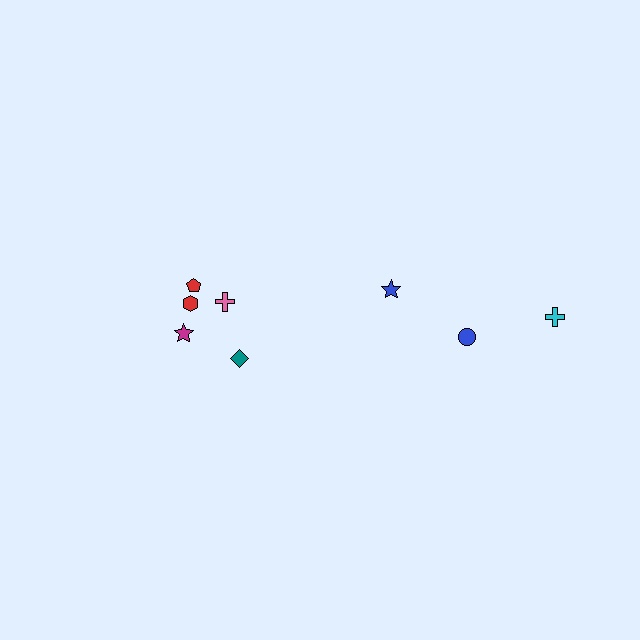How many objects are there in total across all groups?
There are 8 objects.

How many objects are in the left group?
There are 5 objects.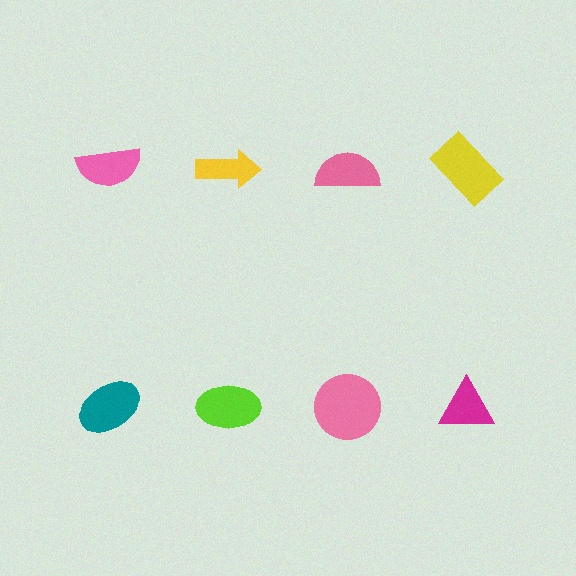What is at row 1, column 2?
A yellow arrow.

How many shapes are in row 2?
4 shapes.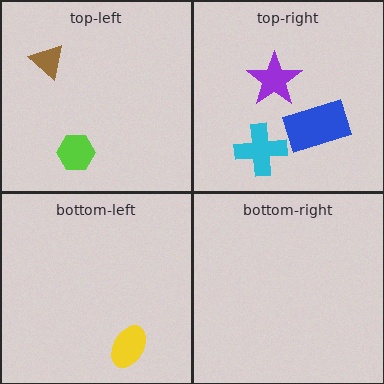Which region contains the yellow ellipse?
The bottom-left region.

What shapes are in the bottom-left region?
The yellow ellipse.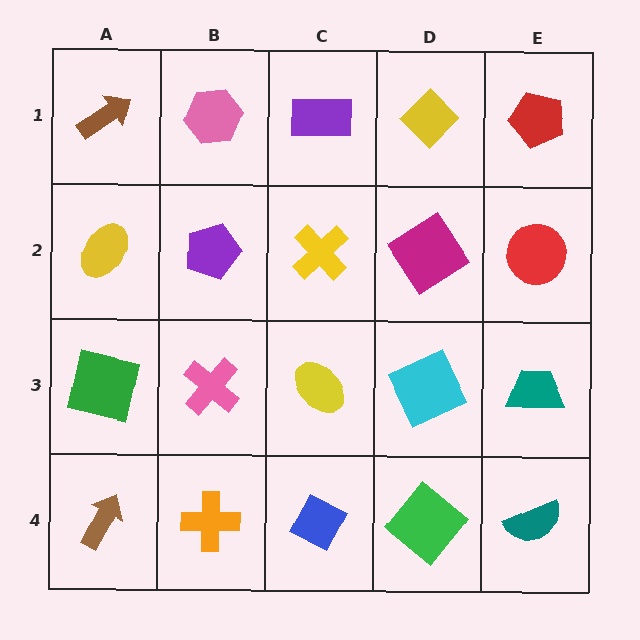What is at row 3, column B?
A pink cross.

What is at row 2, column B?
A purple pentagon.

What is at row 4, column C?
A blue diamond.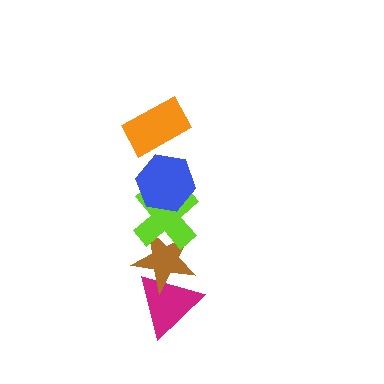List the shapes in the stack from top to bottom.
From top to bottom: the orange rectangle, the blue hexagon, the lime cross, the brown star, the magenta triangle.